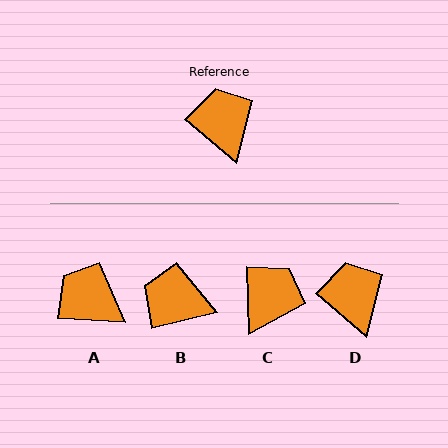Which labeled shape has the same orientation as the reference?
D.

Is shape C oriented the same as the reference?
No, it is off by about 48 degrees.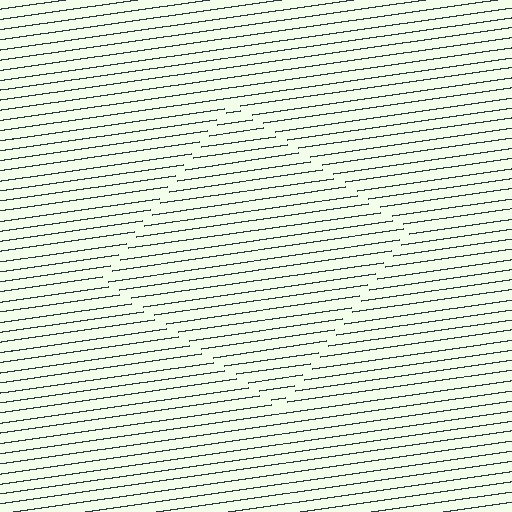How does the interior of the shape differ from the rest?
The interior of the shape contains the same grating, shifted by half a period — the contour is defined by the phase discontinuity where line-ends from the inner and outer gratings abut.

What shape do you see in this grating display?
An illusory square. The interior of the shape contains the same grating, shifted by half a period — the contour is defined by the phase discontinuity where line-ends from the inner and outer gratings abut.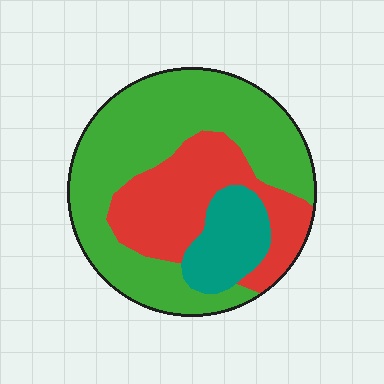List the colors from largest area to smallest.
From largest to smallest: green, red, teal.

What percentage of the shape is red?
Red covers 30% of the shape.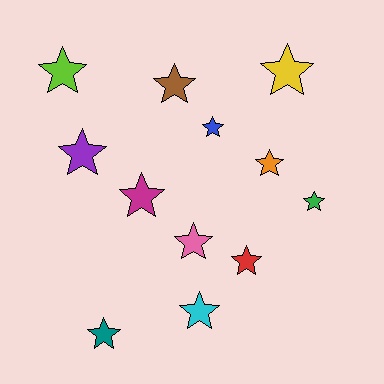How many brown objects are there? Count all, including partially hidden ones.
There is 1 brown object.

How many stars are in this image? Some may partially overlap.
There are 12 stars.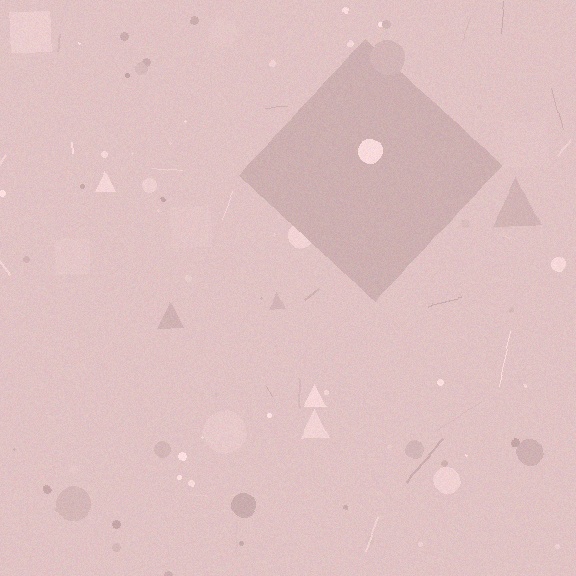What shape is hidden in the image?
A diamond is hidden in the image.